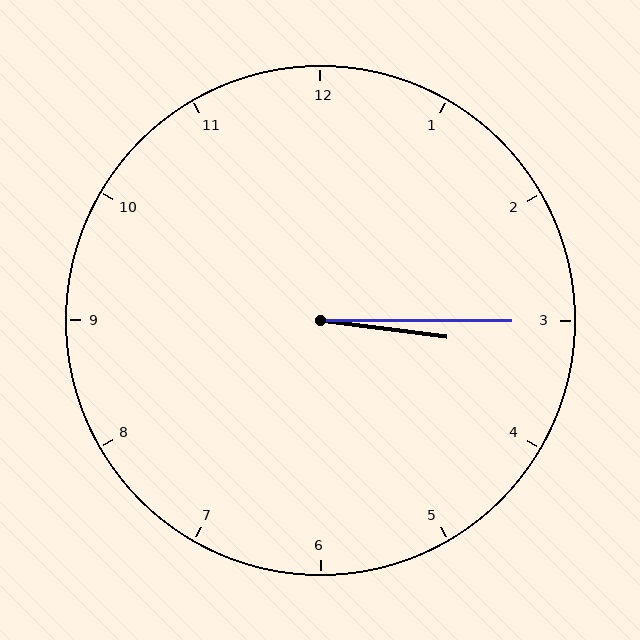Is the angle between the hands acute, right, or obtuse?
It is acute.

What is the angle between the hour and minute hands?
Approximately 8 degrees.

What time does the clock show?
3:15.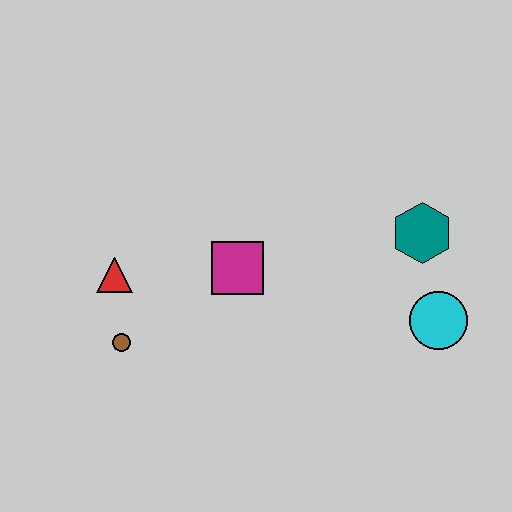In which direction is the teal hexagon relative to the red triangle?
The teal hexagon is to the right of the red triangle.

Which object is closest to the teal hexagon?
The cyan circle is closest to the teal hexagon.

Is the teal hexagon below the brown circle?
No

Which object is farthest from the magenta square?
The cyan circle is farthest from the magenta square.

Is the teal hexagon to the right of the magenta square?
Yes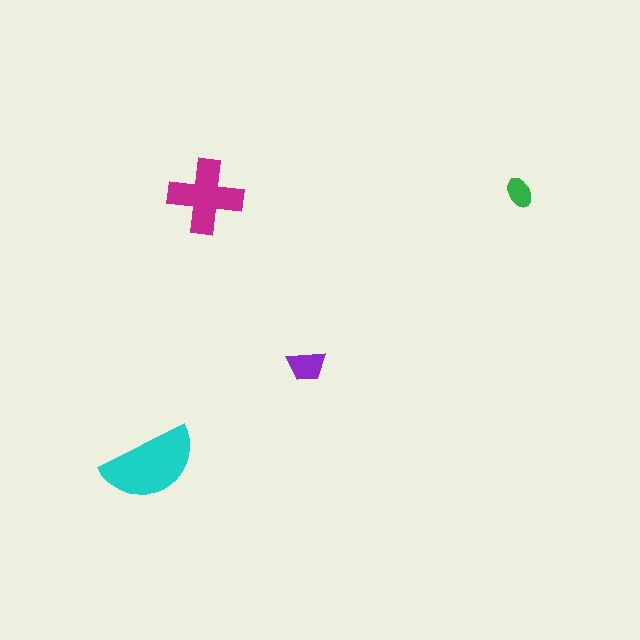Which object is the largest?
The cyan semicircle.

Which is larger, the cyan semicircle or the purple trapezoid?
The cyan semicircle.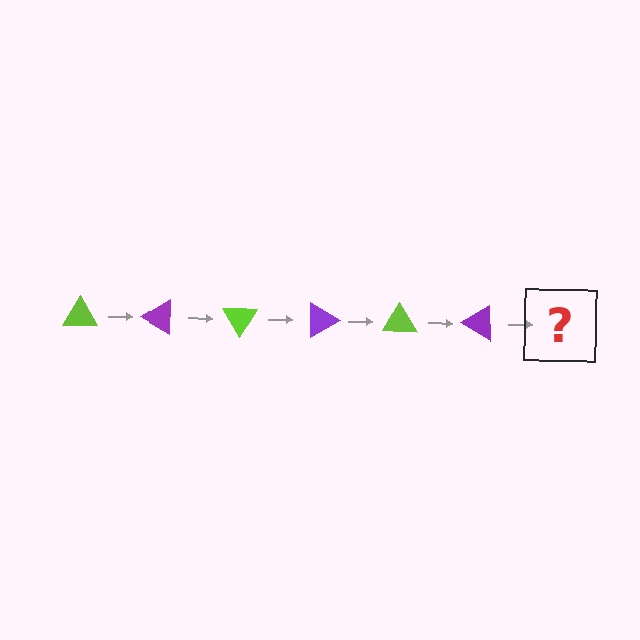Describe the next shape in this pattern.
It should be a lime triangle, rotated 180 degrees from the start.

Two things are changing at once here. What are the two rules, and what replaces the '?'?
The two rules are that it rotates 30 degrees each step and the color cycles through lime and purple. The '?' should be a lime triangle, rotated 180 degrees from the start.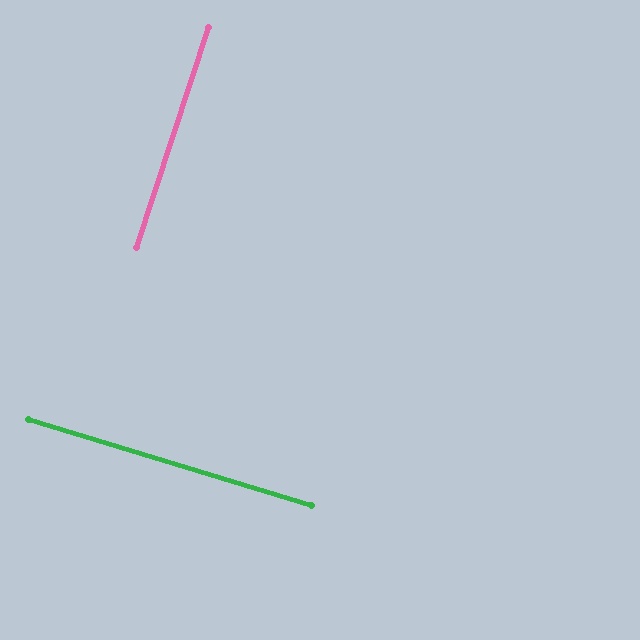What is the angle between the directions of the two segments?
Approximately 89 degrees.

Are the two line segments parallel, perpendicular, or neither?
Perpendicular — they meet at approximately 89°.